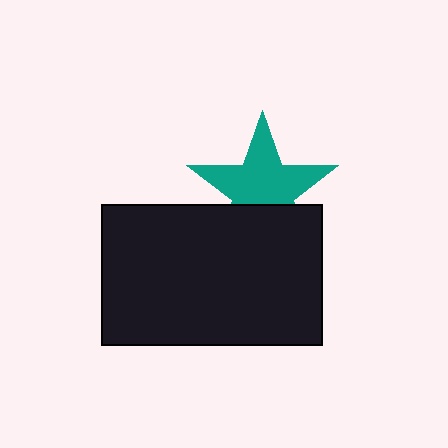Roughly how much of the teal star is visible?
Most of it is visible (roughly 66%).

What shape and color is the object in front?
The object in front is a black rectangle.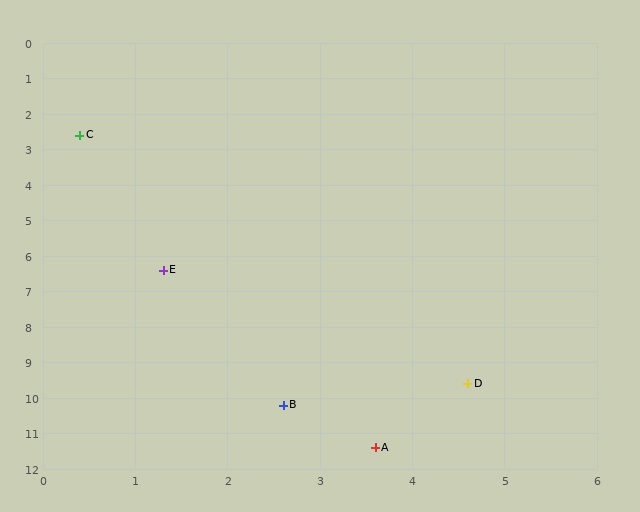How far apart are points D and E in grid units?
Points D and E are about 4.6 grid units apart.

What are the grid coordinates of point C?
Point C is at approximately (0.4, 2.6).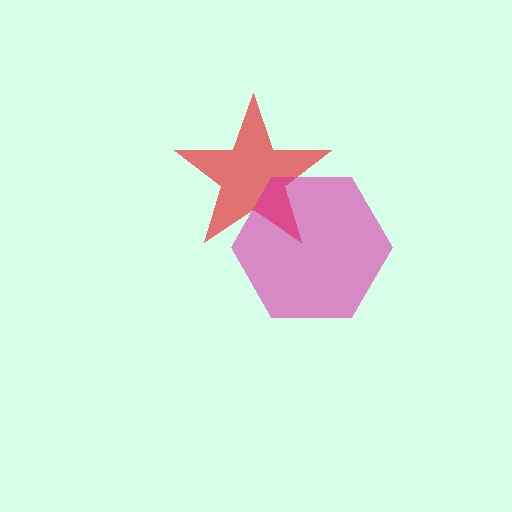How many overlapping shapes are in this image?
There are 2 overlapping shapes in the image.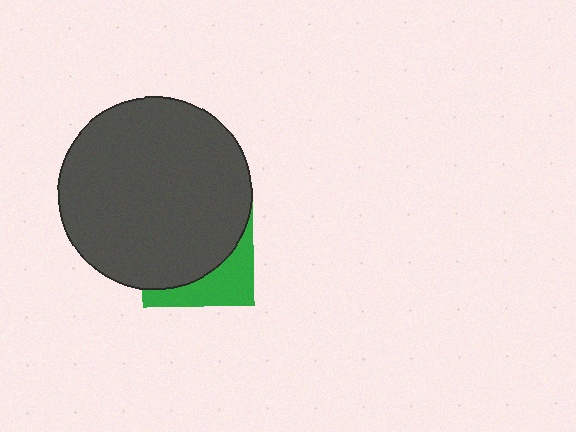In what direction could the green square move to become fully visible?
The green square could move down. That would shift it out from behind the dark gray circle entirely.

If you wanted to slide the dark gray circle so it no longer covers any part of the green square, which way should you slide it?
Slide it up — that is the most direct way to separate the two shapes.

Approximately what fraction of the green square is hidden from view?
Roughly 68% of the green square is hidden behind the dark gray circle.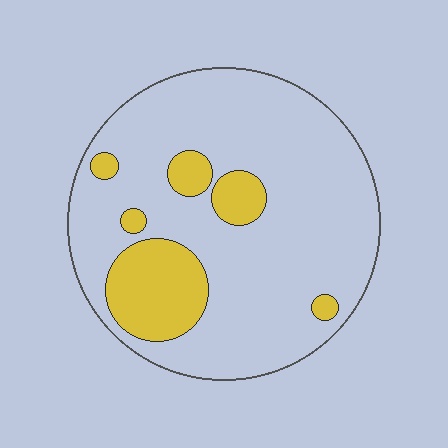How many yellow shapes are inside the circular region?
6.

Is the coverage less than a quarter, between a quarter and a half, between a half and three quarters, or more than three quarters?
Less than a quarter.